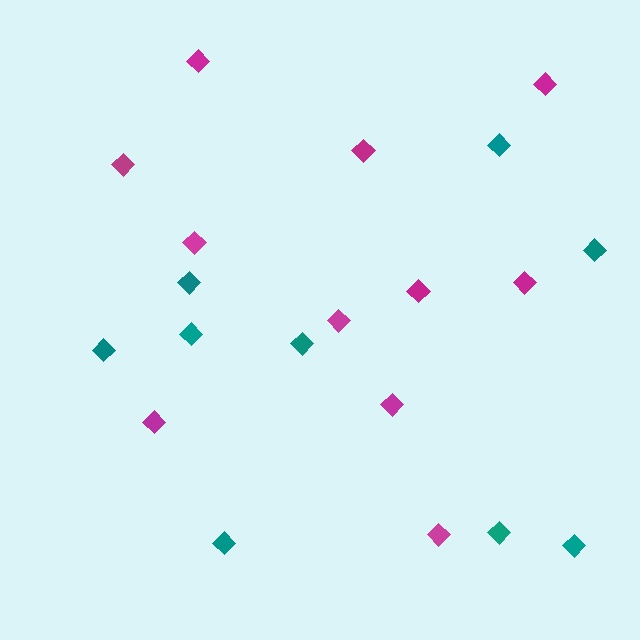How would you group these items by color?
There are 2 groups: one group of magenta diamonds (11) and one group of teal diamonds (9).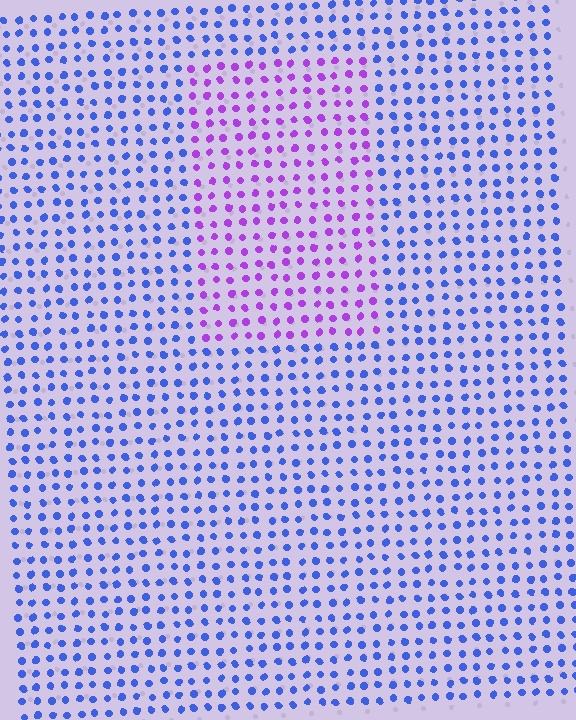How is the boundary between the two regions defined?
The boundary is defined purely by a slight shift in hue (about 55 degrees). Spacing, size, and orientation are identical on both sides.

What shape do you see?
I see a rectangle.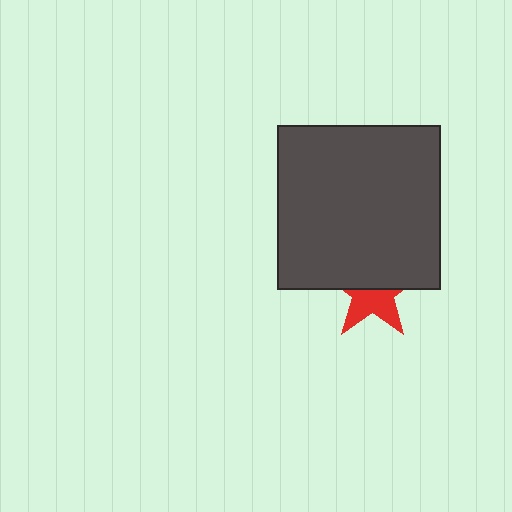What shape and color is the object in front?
The object in front is a dark gray square.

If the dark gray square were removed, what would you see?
You would see the complete red star.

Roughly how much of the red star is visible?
About half of it is visible (roughly 49%).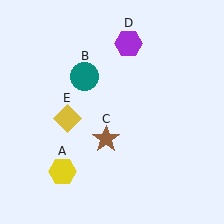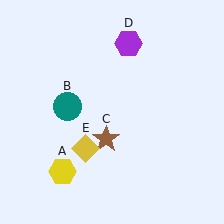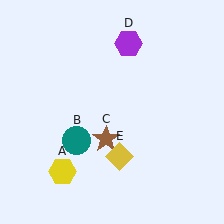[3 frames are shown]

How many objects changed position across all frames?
2 objects changed position: teal circle (object B), yellow diamond (object E).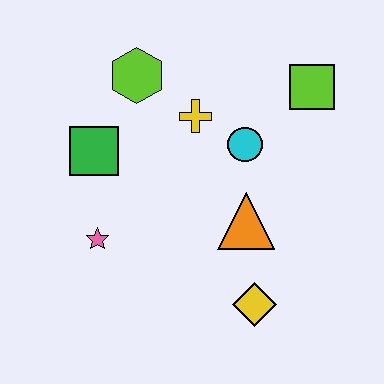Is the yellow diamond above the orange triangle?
No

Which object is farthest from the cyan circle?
The pink star is farthest from the cyan circle.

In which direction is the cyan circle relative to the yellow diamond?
The cyan circle is above the yellow diamond.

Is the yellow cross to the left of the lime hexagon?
No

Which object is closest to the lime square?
The cyan circle is closest to the lime square.